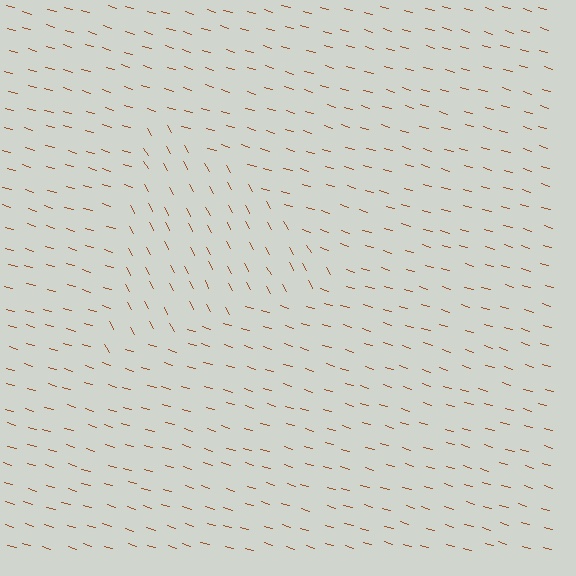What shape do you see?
I see a triangle.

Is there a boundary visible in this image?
Yes, there is a texture boundary formed by a change in line orientation.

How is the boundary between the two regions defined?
The boundary is defined purely by a change in line orientation (approximately 45 degrees difference). All lines are the same color and thickness.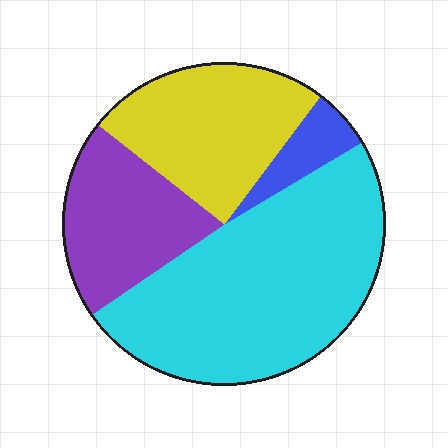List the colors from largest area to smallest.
From largest to smallest: cyan, yellow, purple, blue.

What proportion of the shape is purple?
Purple covers roughly 20% of the shape.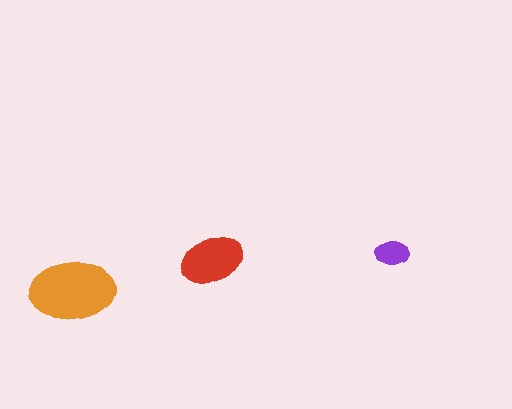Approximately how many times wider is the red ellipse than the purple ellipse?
About 2 times wider.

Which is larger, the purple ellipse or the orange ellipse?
The orange one.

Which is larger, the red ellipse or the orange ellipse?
The orange one.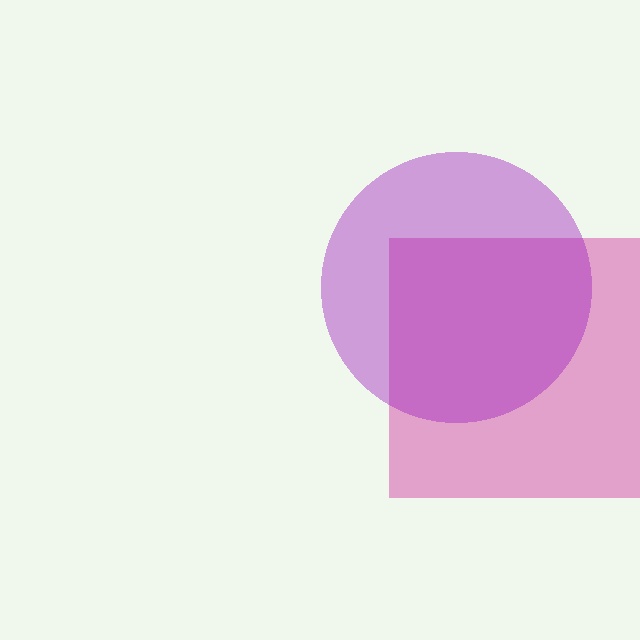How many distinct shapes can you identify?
There are 2 distinct shapes: a pink square, a purple circle.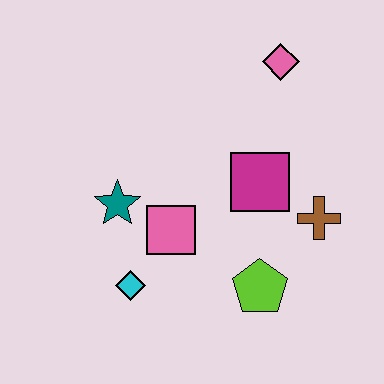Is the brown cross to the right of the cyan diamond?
Yes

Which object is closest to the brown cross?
The magenta square is closest to the brown cross.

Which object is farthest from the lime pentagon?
The pink diamond is farthest from the lime pentagon.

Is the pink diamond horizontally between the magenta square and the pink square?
No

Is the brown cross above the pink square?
Yes